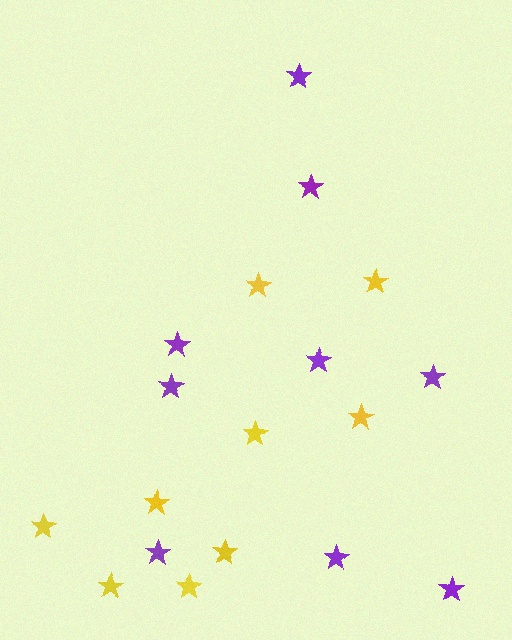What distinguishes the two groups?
There are 2 groups: one group of yellow stars (9) and one group of purple stars (9).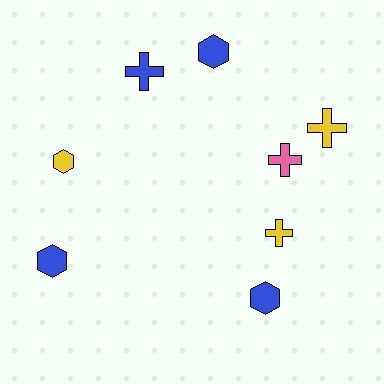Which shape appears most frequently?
Cross, with 4 objects.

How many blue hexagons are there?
There are 3 blue hexagons.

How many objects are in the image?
There are 8 objects.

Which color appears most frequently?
Blue, with 4 objects.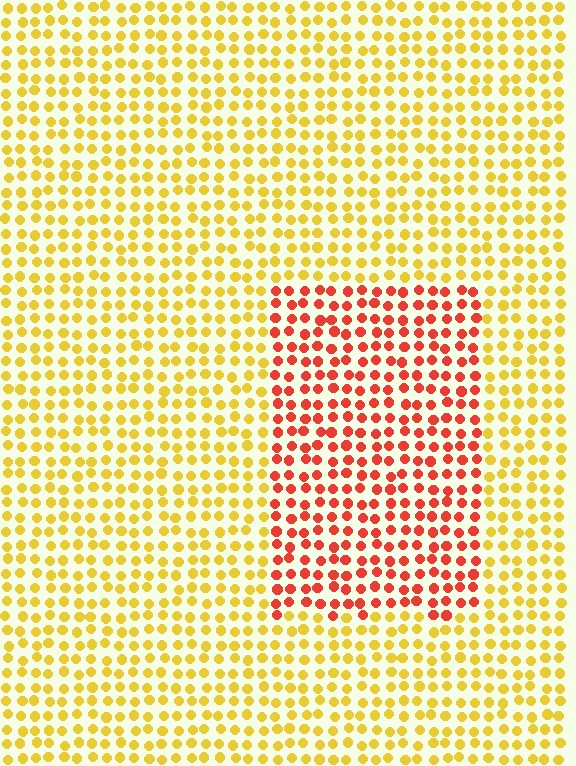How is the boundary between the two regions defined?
The boundary is defined purely by a slight shift in hue (about 48 degrees). Spacing, size, and orientation are identical on both sides.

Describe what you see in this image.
The image is filled with small yellow elements in a uniform arrangement. A rectangle-shaped region is visible where the elements are tinted to a slightly different hue, forming a subtle color boundary.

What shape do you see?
I see a rectangle.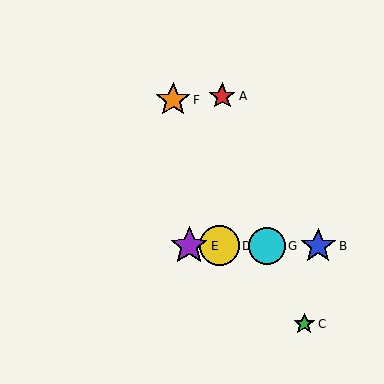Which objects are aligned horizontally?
Objects B, D, E, G are aligned horizontally.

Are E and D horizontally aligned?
Yes, both are at y≈246.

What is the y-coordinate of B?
Object B is at y≈246.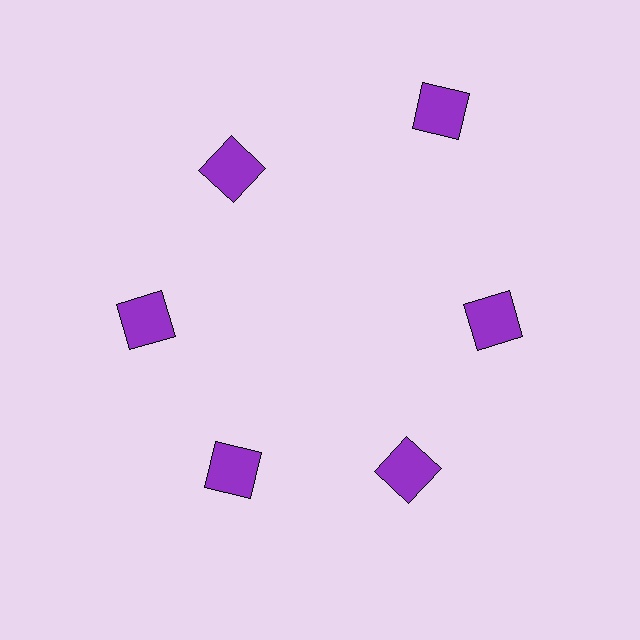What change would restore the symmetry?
The symmetry would be restored by moving it inward, back onto the ring so that all 6 squares sit at equal angles and equal distance from the center.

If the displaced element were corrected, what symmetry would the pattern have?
It would have 6-fold rotational symmetry — the pattern would map onto itself every 60 degrees.